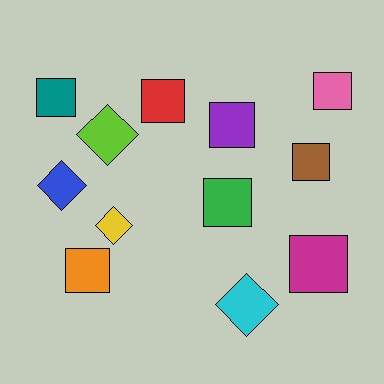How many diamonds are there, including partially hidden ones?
There are 4 diamonds.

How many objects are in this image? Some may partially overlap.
There are 12 objects.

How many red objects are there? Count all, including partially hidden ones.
There is 1 red object.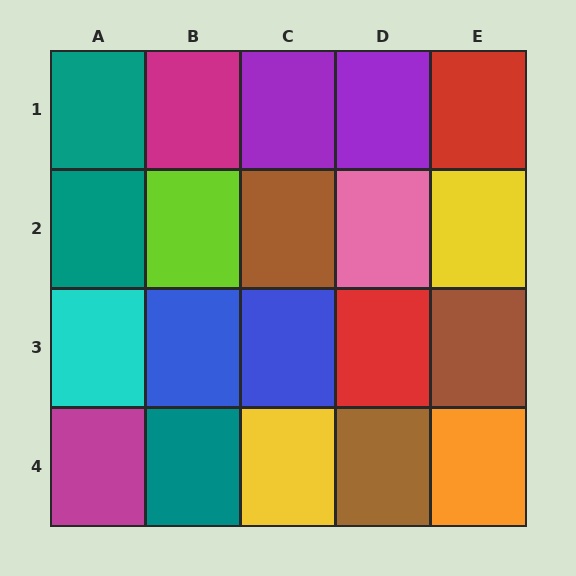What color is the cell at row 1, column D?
Purple.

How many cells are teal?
3 cells are teal.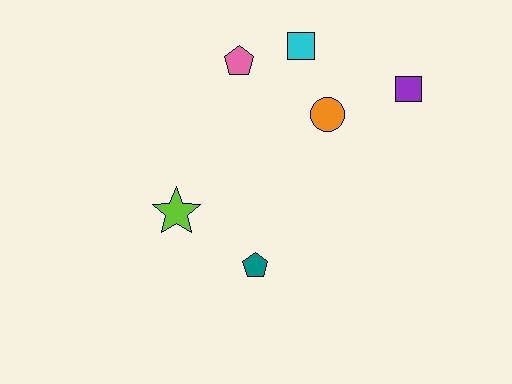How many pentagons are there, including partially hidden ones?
There are 2 pentagons.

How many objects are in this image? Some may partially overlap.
There are 6 objects.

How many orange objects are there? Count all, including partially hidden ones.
There is 1 orange object.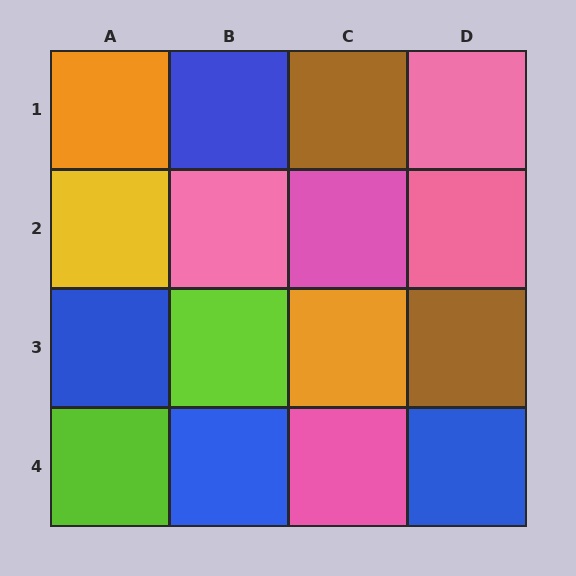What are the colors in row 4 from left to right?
Lime, blue, pink, blue.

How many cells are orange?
2 cells are orange.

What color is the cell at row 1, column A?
Orange.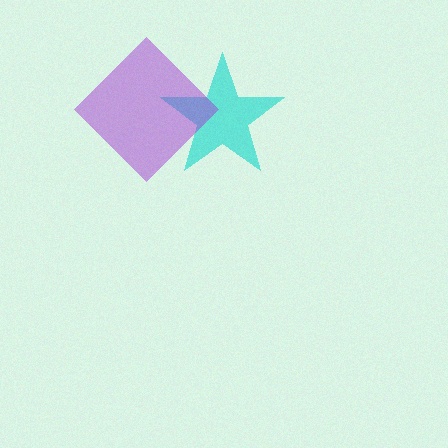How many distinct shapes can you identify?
There are 2 distinct shapes: a cyan star, a purple diamond.